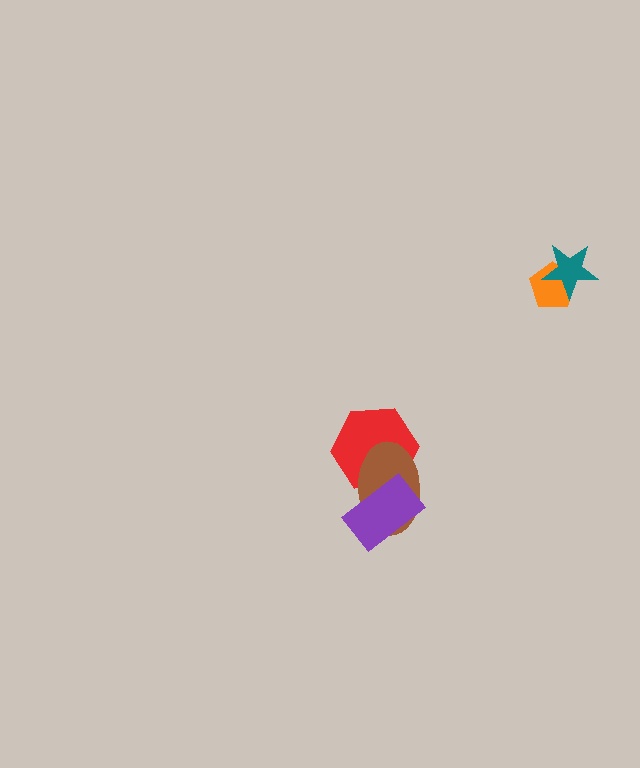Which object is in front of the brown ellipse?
The purple rectangle is in front of the brown ellipse.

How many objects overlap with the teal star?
1 object overlaps with the teal star.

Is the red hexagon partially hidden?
Yes, it is partially covered by another shape.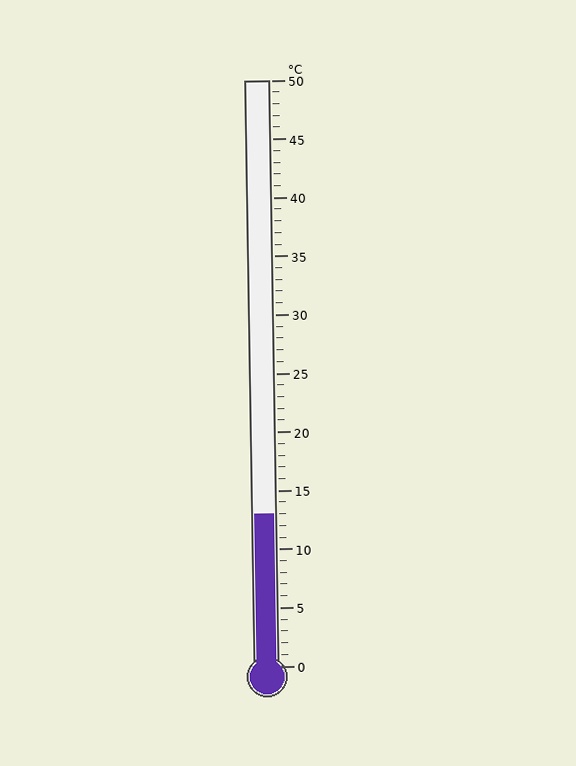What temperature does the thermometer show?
The thermometer shows approximately 13°C.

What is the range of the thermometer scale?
The thermometer scale ranges from 0°C to 50°C.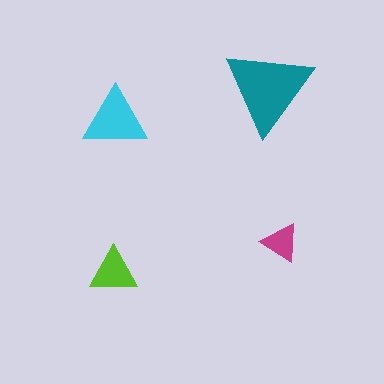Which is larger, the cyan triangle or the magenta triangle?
The cyan one.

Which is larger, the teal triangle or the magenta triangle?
The teal one.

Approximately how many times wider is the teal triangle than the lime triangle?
About 2 times wider.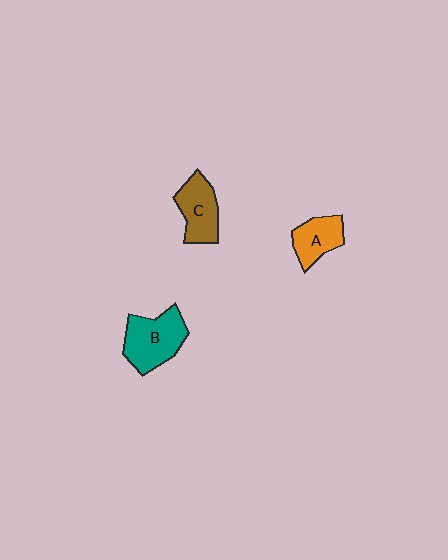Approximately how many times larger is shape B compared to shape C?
Approximately 1.3 times.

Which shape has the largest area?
Shape B (teal).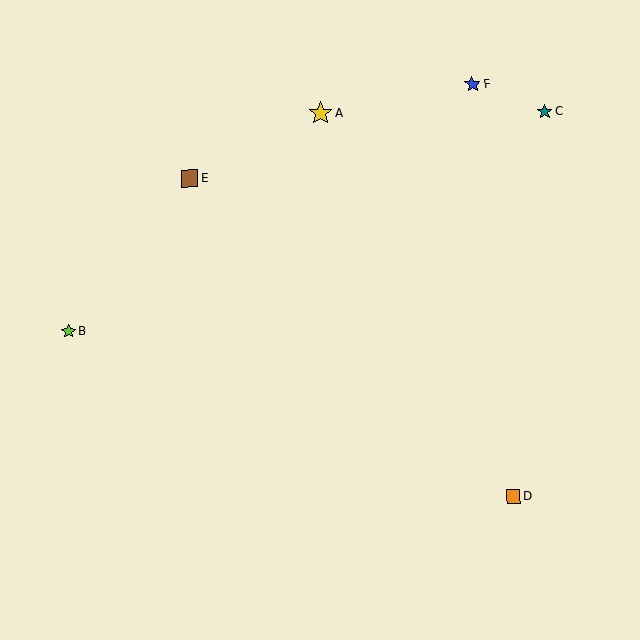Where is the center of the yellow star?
The center of the yellow star is at (321, 113).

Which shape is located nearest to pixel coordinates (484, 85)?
The blue star (labeled F) at (472, 84) is nearest to that location.